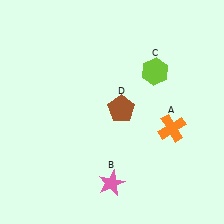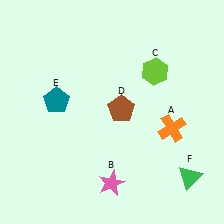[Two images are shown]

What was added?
A teal pentagon (E), a green triangle (F) were added in Image 2.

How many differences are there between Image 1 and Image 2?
There are 2 differences between the two images.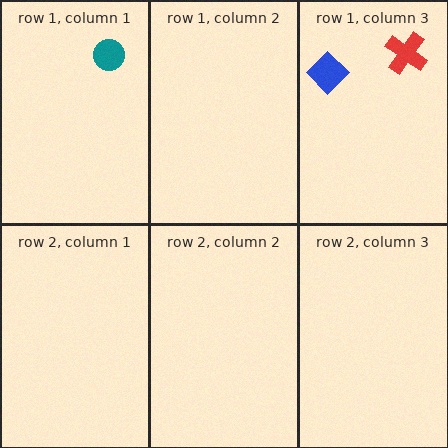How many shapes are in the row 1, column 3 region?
2.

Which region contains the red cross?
The row 1, column 3 region.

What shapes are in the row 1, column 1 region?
The teal circle.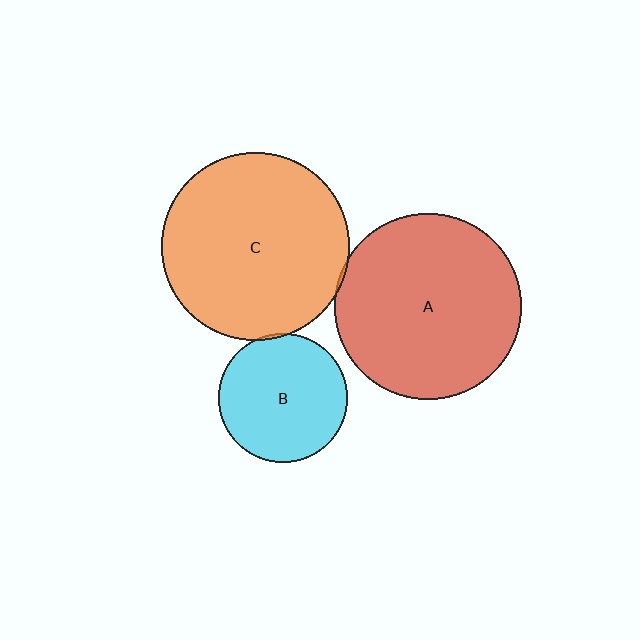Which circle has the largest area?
Circle C (orange).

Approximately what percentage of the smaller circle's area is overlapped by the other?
Approximately 5%.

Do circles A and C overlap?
Yes.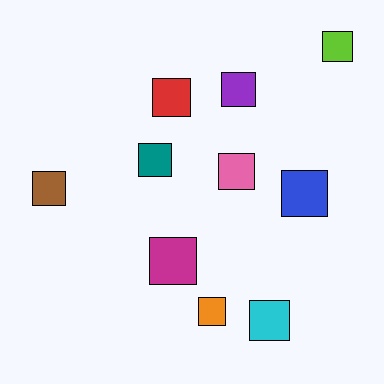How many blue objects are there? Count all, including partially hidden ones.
There is 1 blue object.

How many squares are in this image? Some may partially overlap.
There are 10 squares.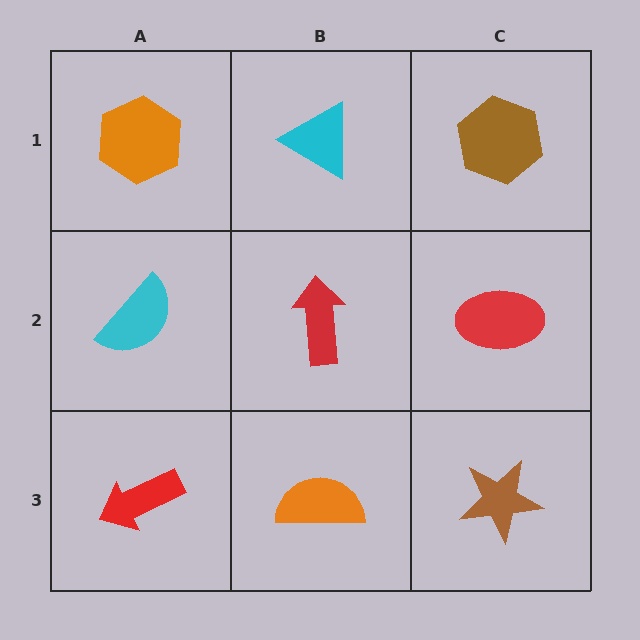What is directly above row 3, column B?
A red arrow.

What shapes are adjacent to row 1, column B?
A red arrow (row 2, column B), an orange hexagon (row 1, column A), a brown hexagon (row 1, column C).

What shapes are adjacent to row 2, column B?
A cyan triangle (row 1, column B), an orange semicircle (row 3, column B), a cyan semicircle (row 2, column A), a red ellipse (row 2, column C).